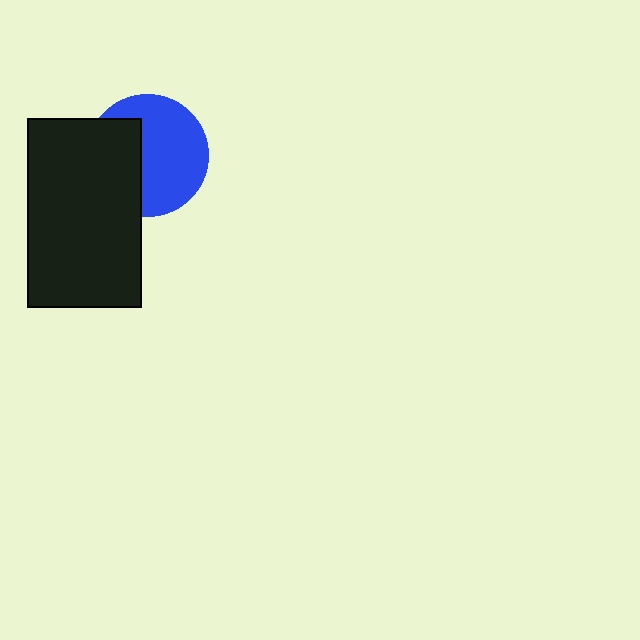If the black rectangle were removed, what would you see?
You would see the complete blue circle.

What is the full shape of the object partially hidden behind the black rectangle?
The partially hidden object is a blue circle.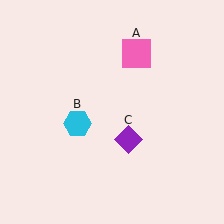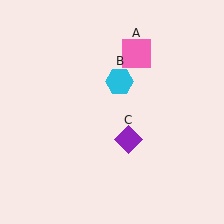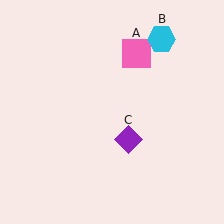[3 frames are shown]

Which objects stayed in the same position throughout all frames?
Pink square (object A) and purple diamond (object C) remained stationary.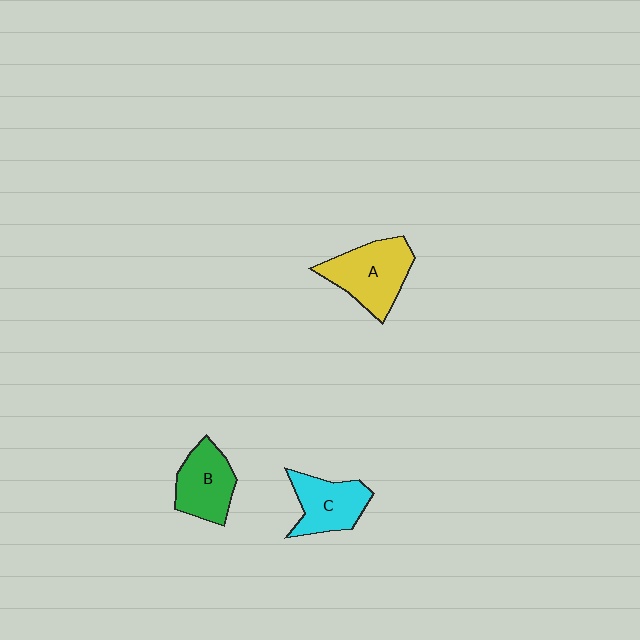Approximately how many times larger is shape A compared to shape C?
Approximately 1.3 times.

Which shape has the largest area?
Shape A (yellow).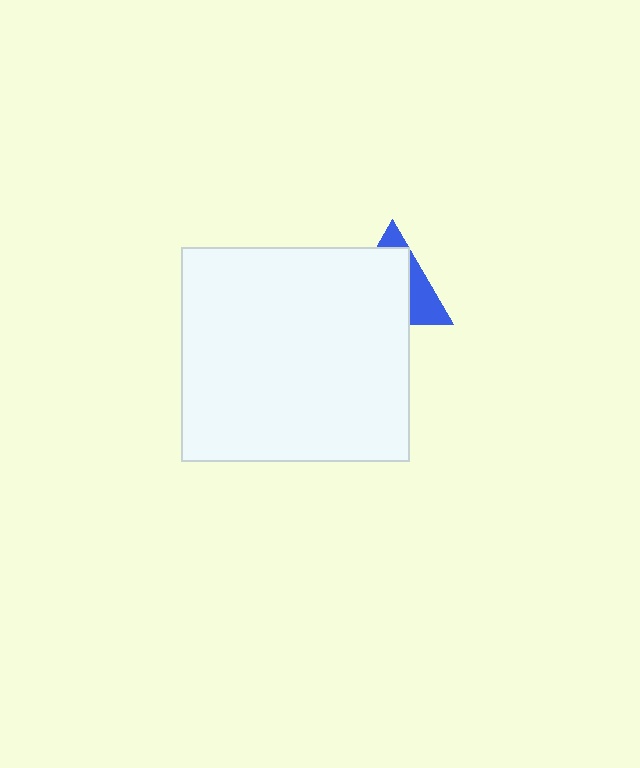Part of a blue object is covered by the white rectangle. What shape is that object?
It is a triangle.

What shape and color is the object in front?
The object in front is a white rectangle.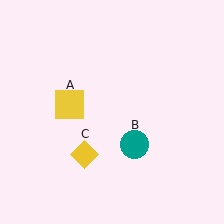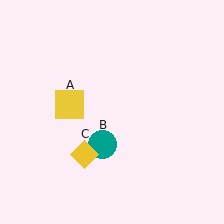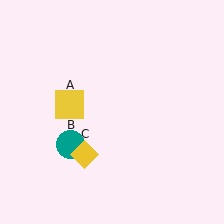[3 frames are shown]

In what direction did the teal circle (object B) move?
The teal circle (object B) moved left.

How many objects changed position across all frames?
1 object changed position: teal circle (object B).